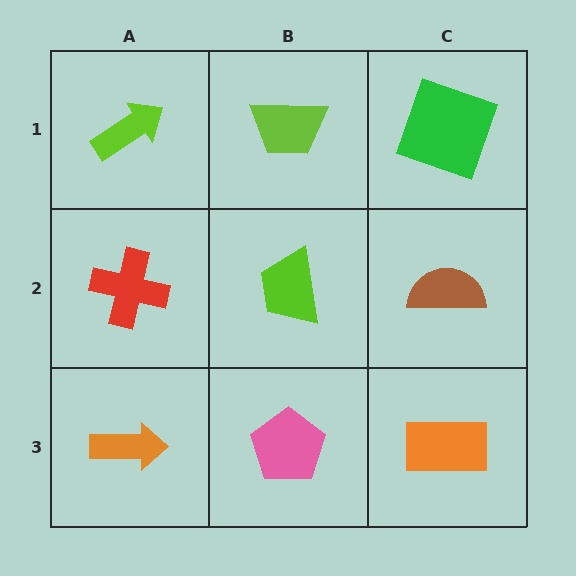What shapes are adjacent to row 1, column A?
A red cross (row 2, column A), a lime trapezoid (row 1, column B).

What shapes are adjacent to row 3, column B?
A lime trapezoid (row 2, column B), an orange arrow (row 3, column A), an orange rectangle (row 3, column C).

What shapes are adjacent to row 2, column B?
A lime trapezoid (row 1, column B), a pink pentagon (row 3, column B), a red cross (row 2, column A), a brown semicircle (row 2, column C).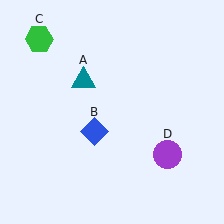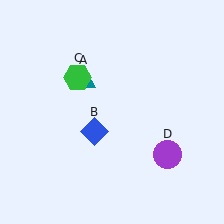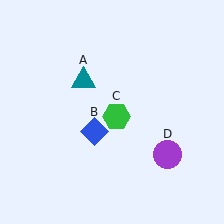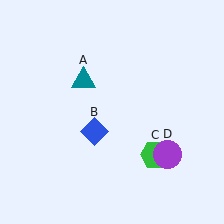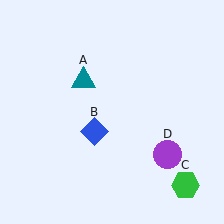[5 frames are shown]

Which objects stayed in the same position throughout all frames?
Teal triangle (object A) and blue diamond (object B) and purple circle (object D) remained stationary.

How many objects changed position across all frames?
1 object changed position: green hexagon (object C).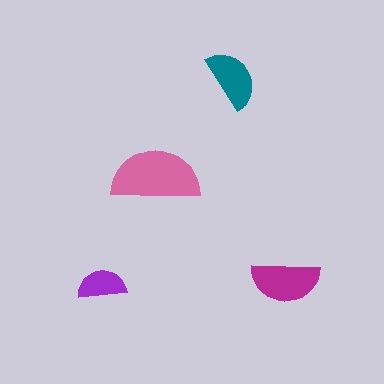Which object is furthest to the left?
The purple semicircle is leftmost.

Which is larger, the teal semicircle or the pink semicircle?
The pink one.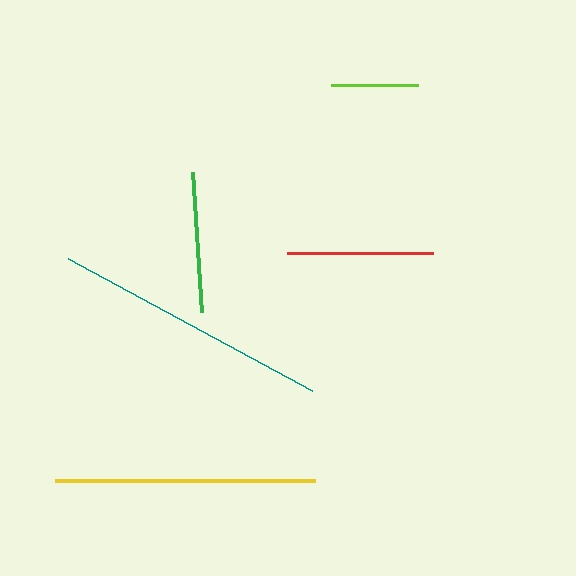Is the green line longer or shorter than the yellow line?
The yellow line is longer than the green line.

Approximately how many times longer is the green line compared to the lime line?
The green line is approximately 1.6 times the length of the lime line.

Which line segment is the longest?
The teal line is the longest at approximately 278 pixels.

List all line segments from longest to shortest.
From longest to shortest: teal, yellow, red, green, lime.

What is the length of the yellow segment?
The yellow segment is approximately 259 pixels long.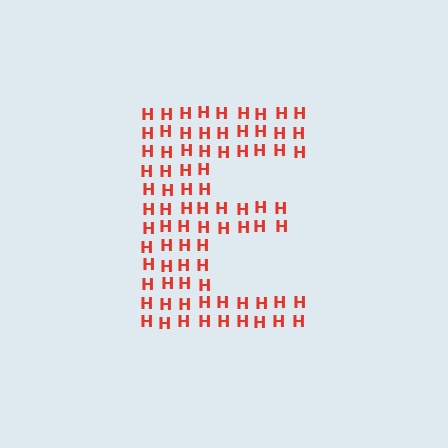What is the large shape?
The large shape is the letter E.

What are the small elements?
The small elements are letter H's.